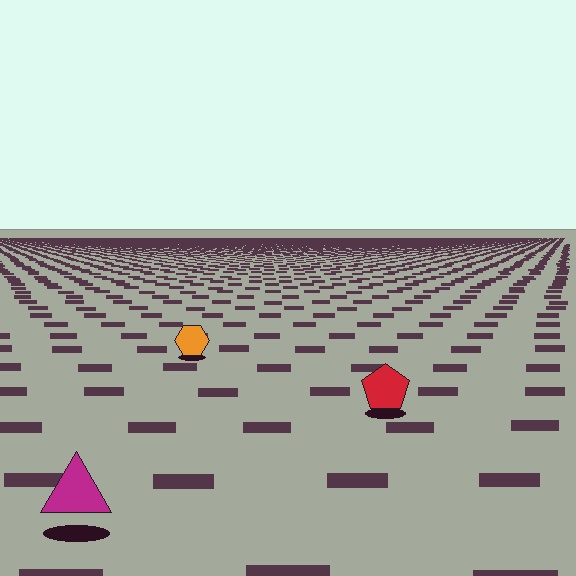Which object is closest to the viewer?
The magenta triangle is closest. The texture marks near it are larger and more spread out.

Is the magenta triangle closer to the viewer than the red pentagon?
Yes. The magenta triangle is closer — you can tell from the texture gradient: the ground texture is coarser near it.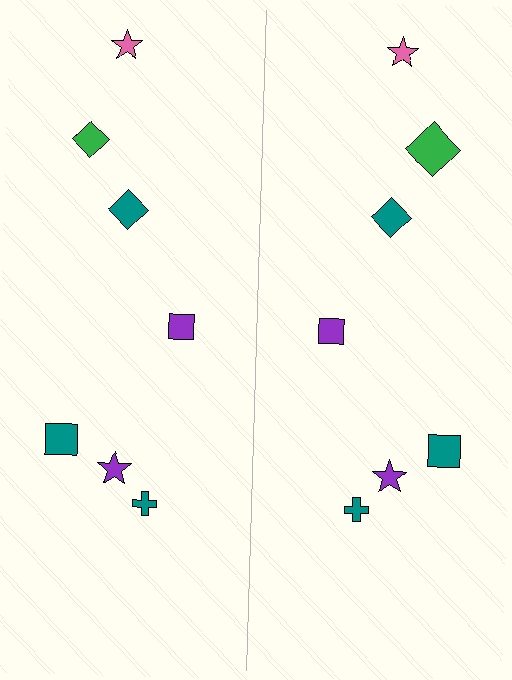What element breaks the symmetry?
The green diamond on the right side has a different size than its mirror counterpart.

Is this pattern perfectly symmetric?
No, the pattern is not perfectly symmetric. The green diamond on the right side has a different size than its mirror counterpart.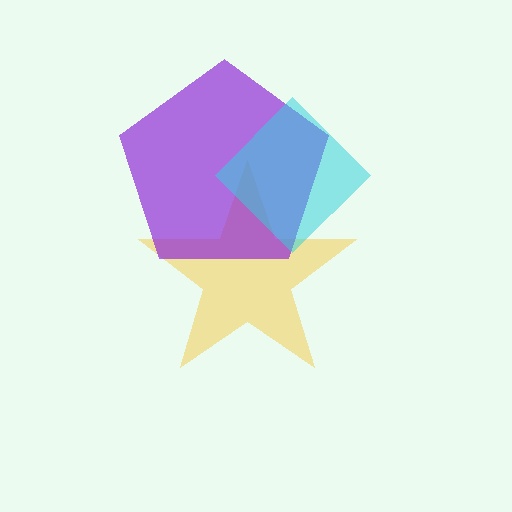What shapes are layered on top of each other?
The layered shapes are: a yellow star, a purple pentagon, a cyan diamond.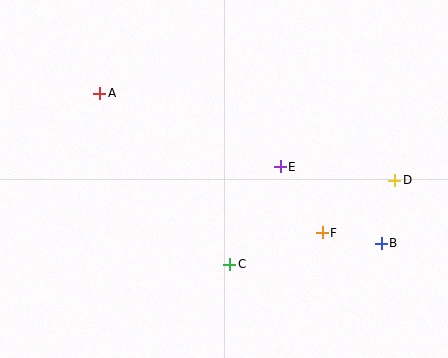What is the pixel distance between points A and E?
The distance between A and E is 195 pixels.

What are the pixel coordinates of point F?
Point F is at (322, 233).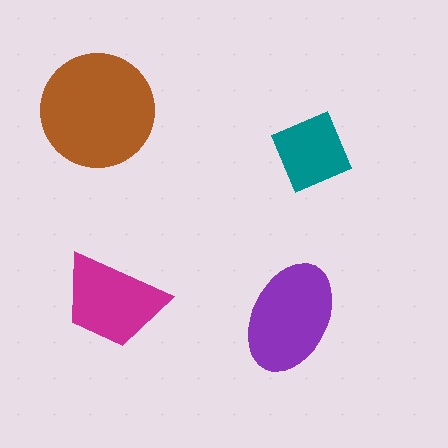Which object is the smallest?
The teal diamond.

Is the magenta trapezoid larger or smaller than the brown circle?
Smaller.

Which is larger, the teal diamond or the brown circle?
The brown circle.